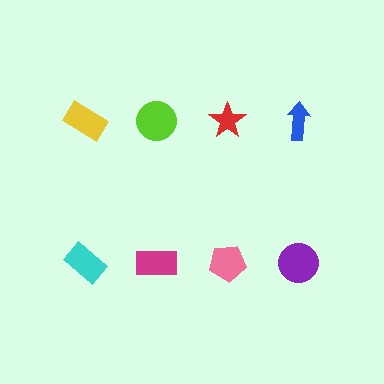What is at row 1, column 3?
A red star.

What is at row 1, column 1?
A yellow rectangle.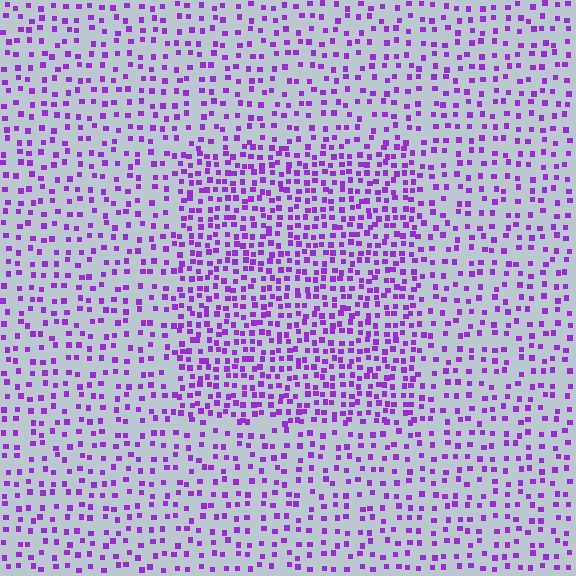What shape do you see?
I see a rectangle.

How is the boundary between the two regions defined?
The boundary is defined by a change in element density (approximately 1.9x ratio). All elements are the same color, size, and shape.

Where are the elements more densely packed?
The elements are more densely packed inside the rectangle boundary.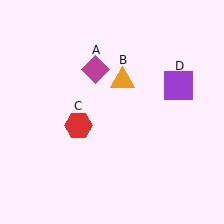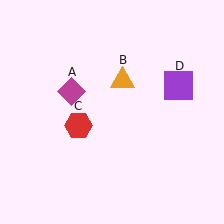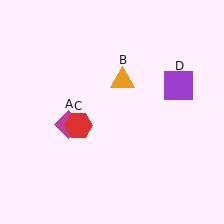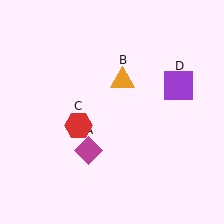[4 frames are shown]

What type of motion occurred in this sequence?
The magenta diamond (object A) rotated counterclockwise around the center of the scene.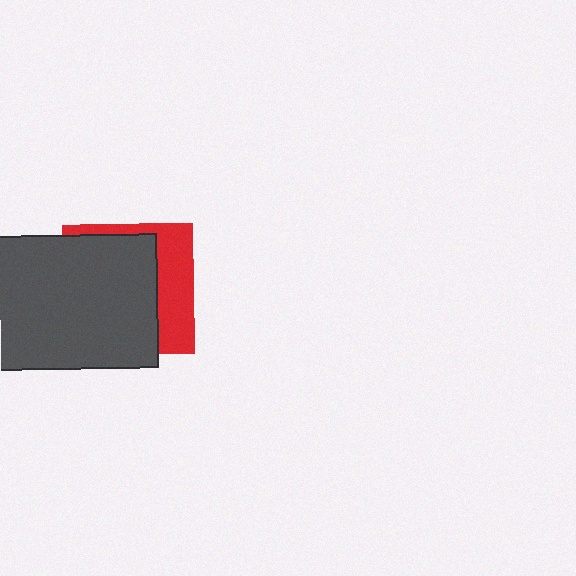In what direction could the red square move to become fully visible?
The red square could move right. That would shift it out from behind the dark gray rectangle entirely.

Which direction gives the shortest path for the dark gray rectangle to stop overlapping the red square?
Moving left gives the shortest separation.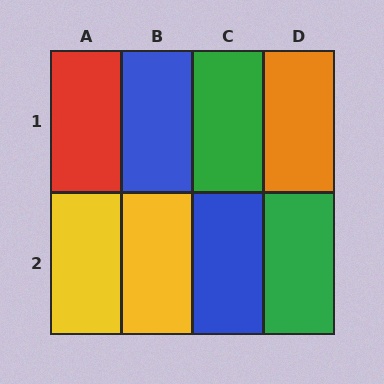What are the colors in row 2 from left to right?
Yellow, yellow, blue, green.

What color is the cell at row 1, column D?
Orange.